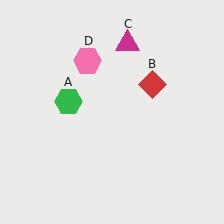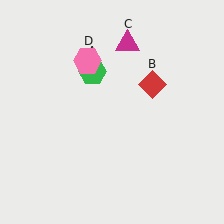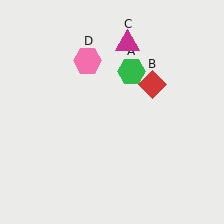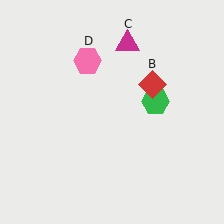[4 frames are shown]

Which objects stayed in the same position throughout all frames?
Red diamond (object B) and magenta triangle (object C) and pink hexagon (object D) remained stationary.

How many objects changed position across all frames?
1 object changed position: green hexagon (object A).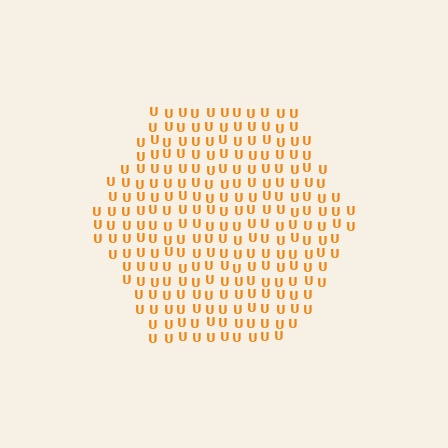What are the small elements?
The small elements are letter U's.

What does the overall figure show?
The overall figure shows a hexagon.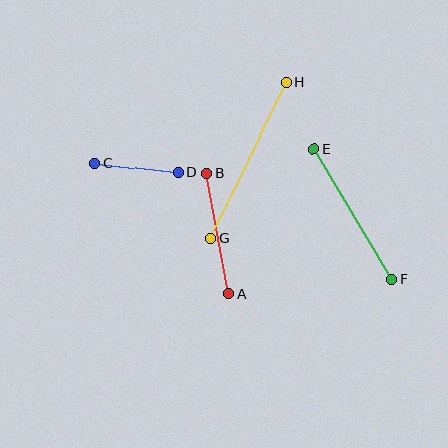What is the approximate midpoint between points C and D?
The midpoint is at approximately (136, 168) pixels.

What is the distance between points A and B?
The distance is approximately 122 pixels.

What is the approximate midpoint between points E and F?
The midpoint is at approximately (353, 214) pixels.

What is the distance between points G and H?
The distance is approximately 174 pixels.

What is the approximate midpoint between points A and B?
The midpoint is at approximately (218, 234) pixels.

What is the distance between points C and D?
The distance is approximately 84 pixels.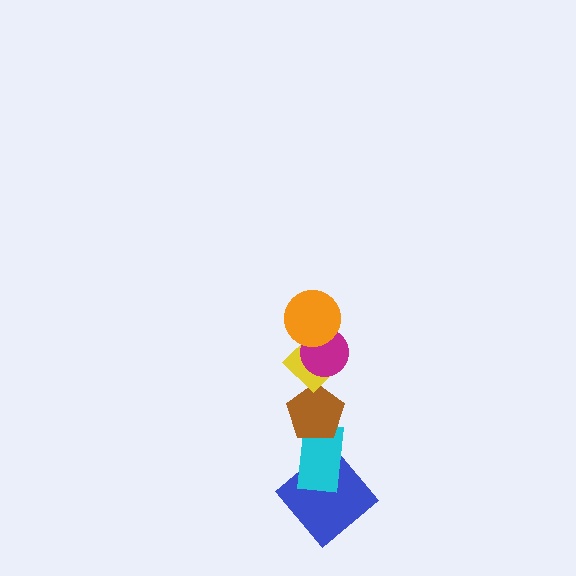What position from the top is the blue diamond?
The blue diamond is 6th from the top.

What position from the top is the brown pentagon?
The brown pentagon is 4th from the top.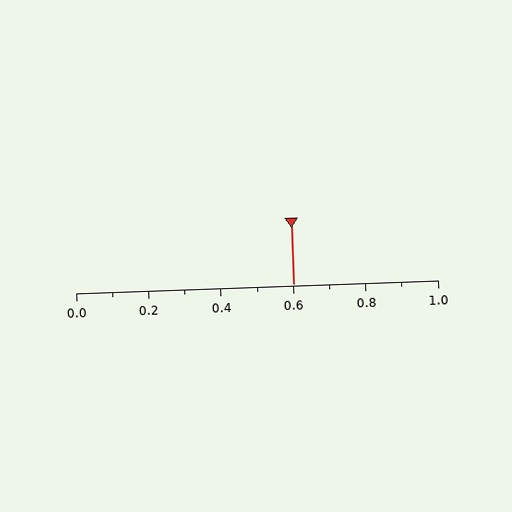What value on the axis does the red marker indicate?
The marker indicates approximately 0.6.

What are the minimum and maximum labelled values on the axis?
The axis runs from 0.0 to 1.0.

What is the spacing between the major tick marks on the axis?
The major ticks are spaced 0.2 apart.